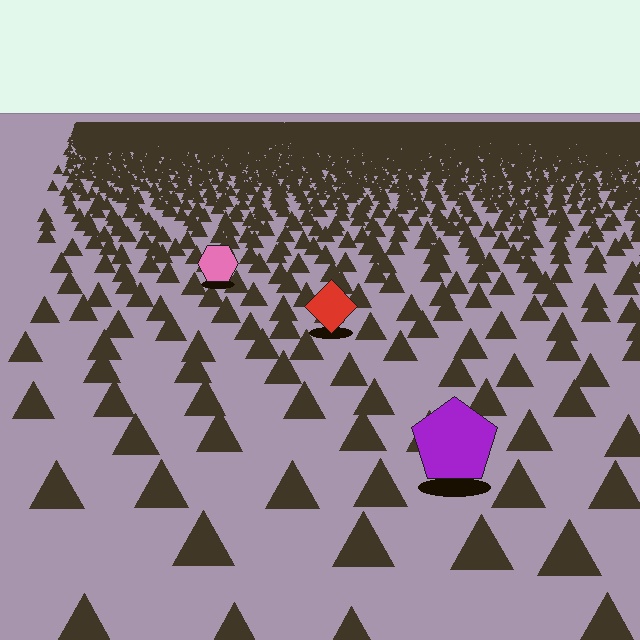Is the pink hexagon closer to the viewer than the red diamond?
No. The red diamond is closer — you can tell from the texture gradient: the ground texture is coarser near it.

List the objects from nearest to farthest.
From nearest to farthest: the purple pentagon, the red diamond, the pink hexagon.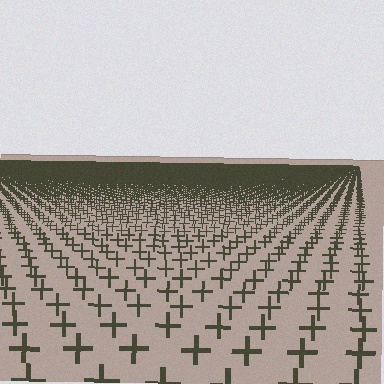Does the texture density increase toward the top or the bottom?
Density increases toward the top.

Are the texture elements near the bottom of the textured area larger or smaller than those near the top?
Larger. Near the bottom, elements are closer to the viewer and appear at a bigger on-screen size.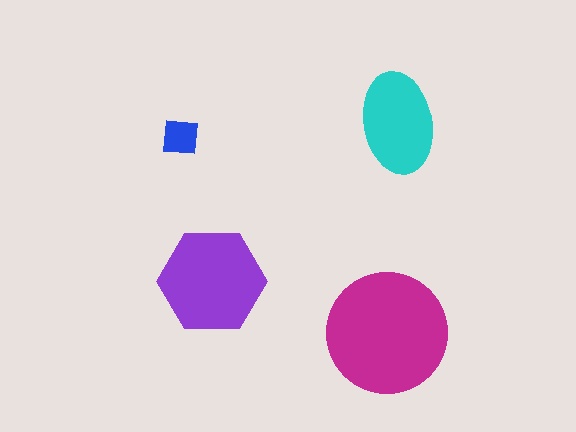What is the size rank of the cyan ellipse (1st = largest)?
3rd.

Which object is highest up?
The cyan ellipse is topmost.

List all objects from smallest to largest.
The blue square, the cyan ellipse, the purple hexagon, the magenta circle.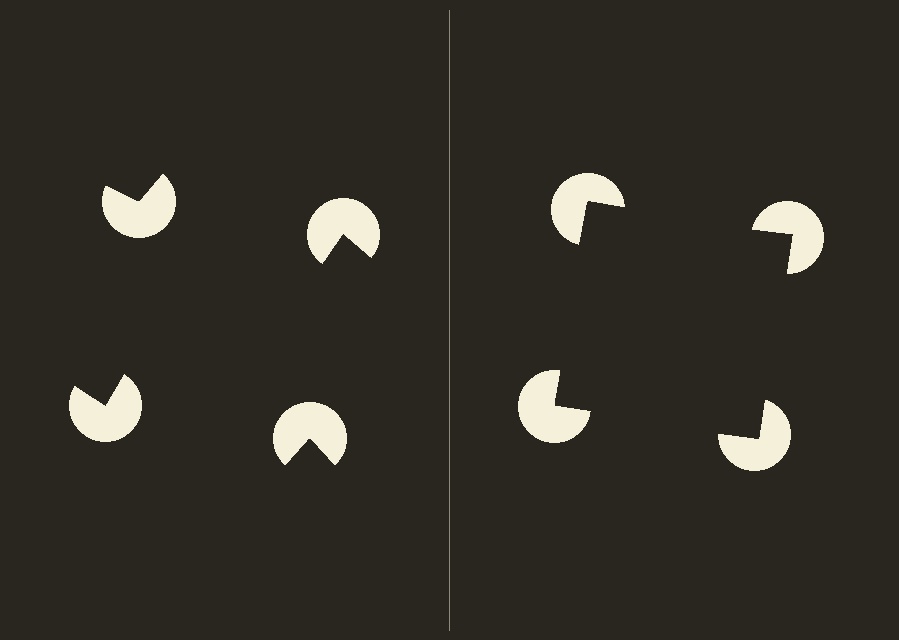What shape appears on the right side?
An illusory square.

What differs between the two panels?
The pac-man discs are positioned identically on both sides; only the wedge orientations differ. On the right they align to a square; on the left they are misaligned.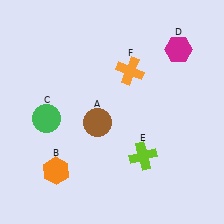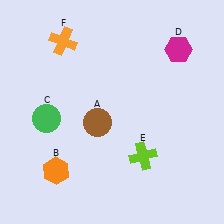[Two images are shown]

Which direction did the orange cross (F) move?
The orange cross (F) moved left.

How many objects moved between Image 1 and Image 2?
1 object moved between the two images.